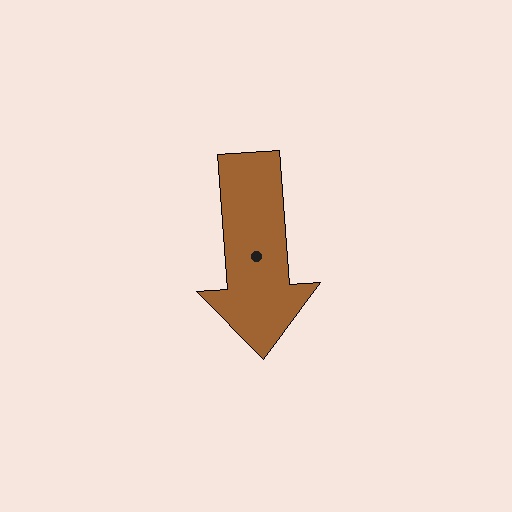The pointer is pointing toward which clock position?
Roughly 6 o'clock.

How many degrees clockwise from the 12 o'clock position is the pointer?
Approximately 176 degrees.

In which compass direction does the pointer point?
South.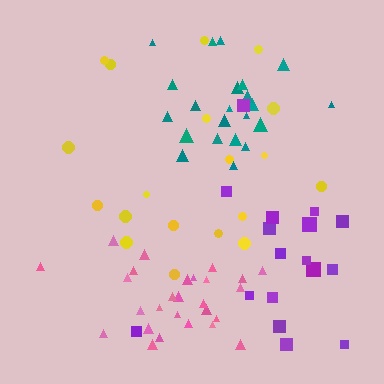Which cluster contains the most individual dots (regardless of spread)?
Pink (27).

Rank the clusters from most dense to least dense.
teal, pink, yellow, purple.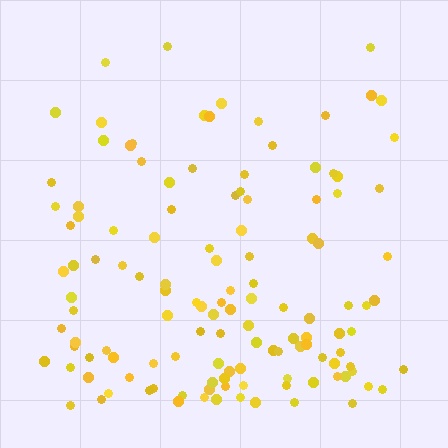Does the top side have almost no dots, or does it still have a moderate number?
Still a moderate number, just noticeably fewer than the bottom.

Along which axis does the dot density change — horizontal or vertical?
Vertical.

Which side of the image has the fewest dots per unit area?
The top.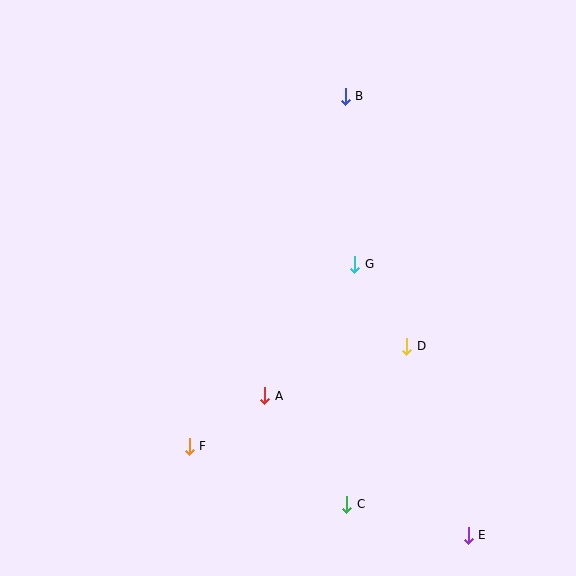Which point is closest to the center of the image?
Point G at (355, 264) is closest to the center.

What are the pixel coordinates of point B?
Point B is at (345, 96).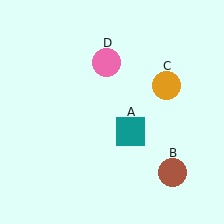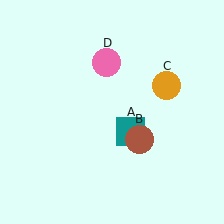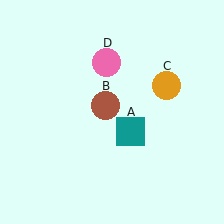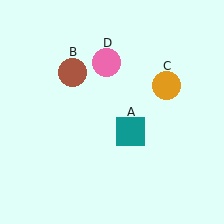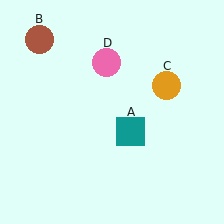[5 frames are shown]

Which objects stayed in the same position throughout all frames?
Teal square (object A) and orange circle (object C) and pink circle (object D) remained stationary.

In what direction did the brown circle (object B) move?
The brown circle (object B) moved up and to the left.